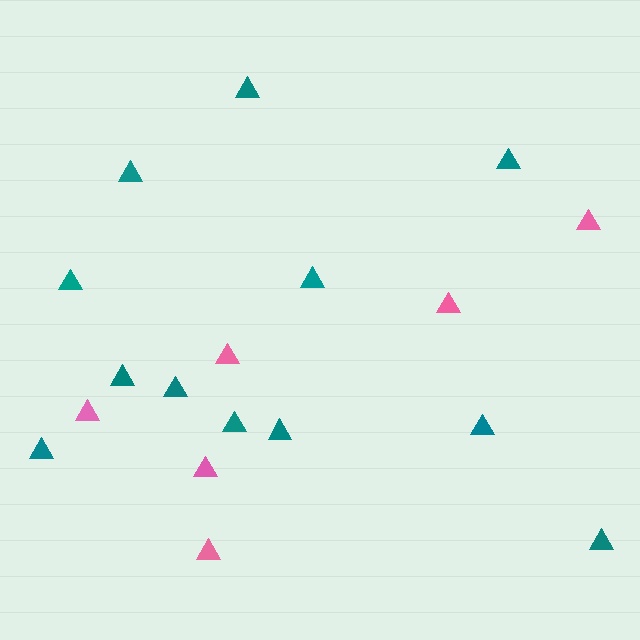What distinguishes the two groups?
There are 2 groups: one group of teal triangles (12) and one group of pink triangles (6).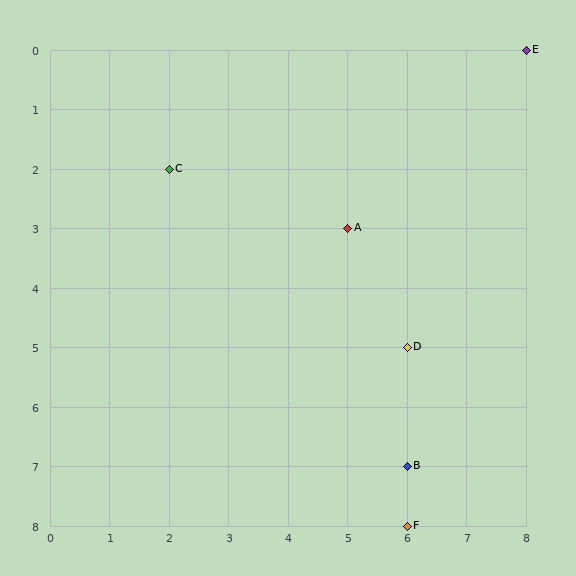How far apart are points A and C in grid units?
Points A and C are 3 columns and 1 row apart (about 3.2 grid units diagonally).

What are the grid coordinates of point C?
Point C is at grid coordinates (2, 2).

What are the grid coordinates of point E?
Point E is at grid coordinates (8, 0).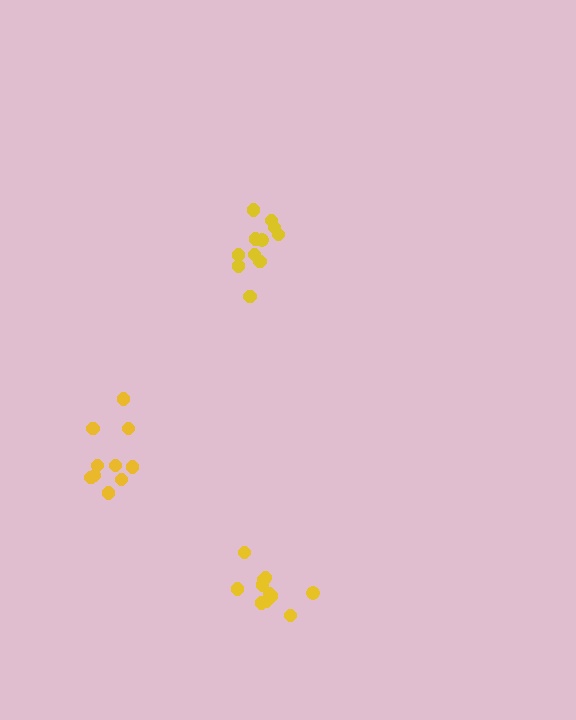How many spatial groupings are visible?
There are 3 spatial groupings.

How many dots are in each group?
Group 1: 11 dots, Group 2: 12 dots, Group 3: 10 dots (33 total).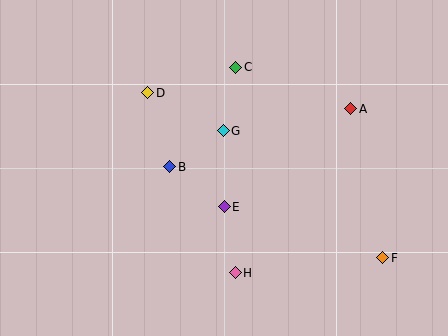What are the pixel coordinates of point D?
Point D is at (148, 93).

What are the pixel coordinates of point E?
Point E is at (224, 207).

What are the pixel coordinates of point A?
Point A is at (351, 109).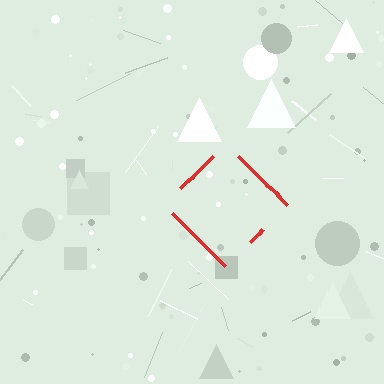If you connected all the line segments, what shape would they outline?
They would outline a diamond.